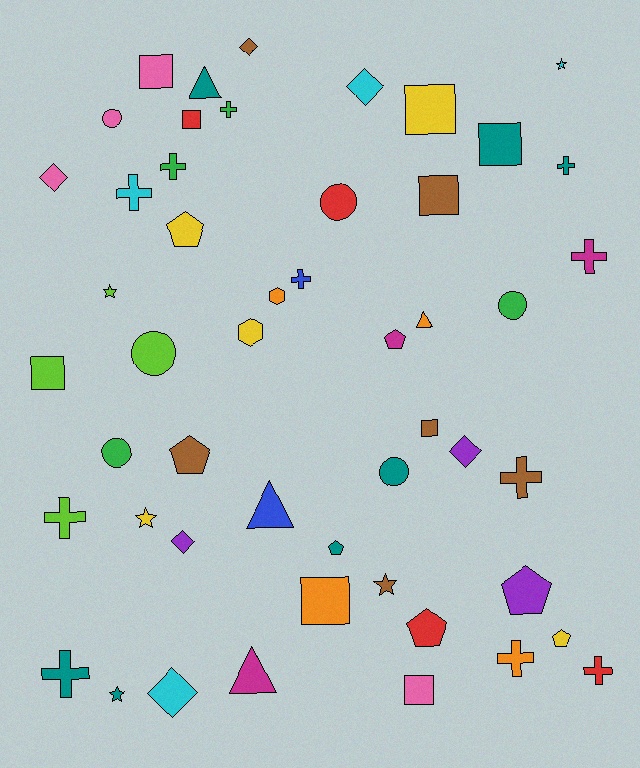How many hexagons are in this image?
There are 2 hexagons.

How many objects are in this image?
There are 50 objects.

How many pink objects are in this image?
There are 4 pink objects.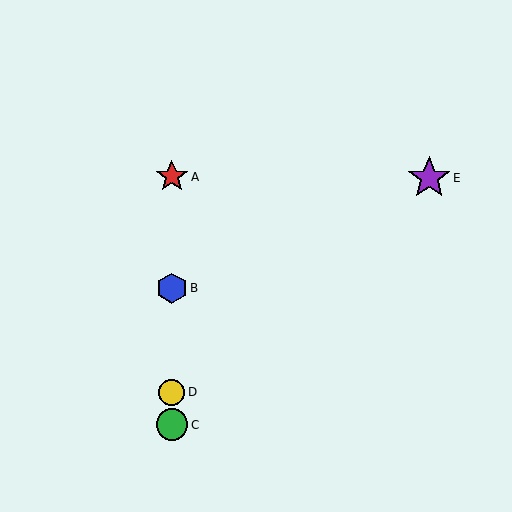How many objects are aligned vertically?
4 objects (A, B, C, D) are aligned vertically.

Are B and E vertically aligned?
No, B is at x≈172 and E is at x≈429.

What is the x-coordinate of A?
Object A is at x≈172.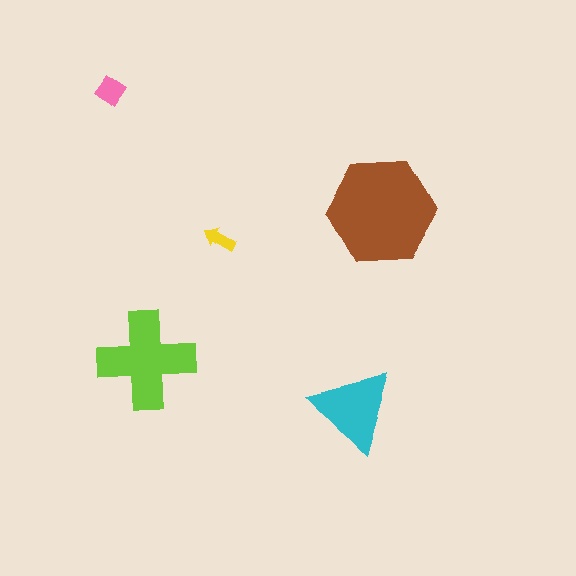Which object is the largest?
The brown hexagon.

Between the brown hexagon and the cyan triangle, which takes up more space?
The brown hexagon.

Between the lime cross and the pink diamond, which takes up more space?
The lime cross.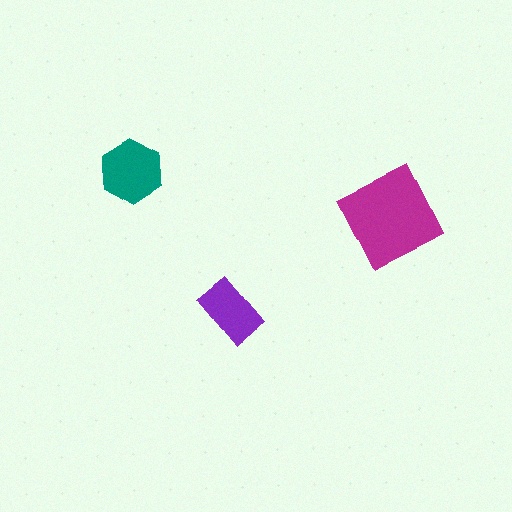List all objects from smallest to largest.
The purple rectangle, the teal hexagon, the magenta diamond.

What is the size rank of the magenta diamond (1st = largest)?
1st.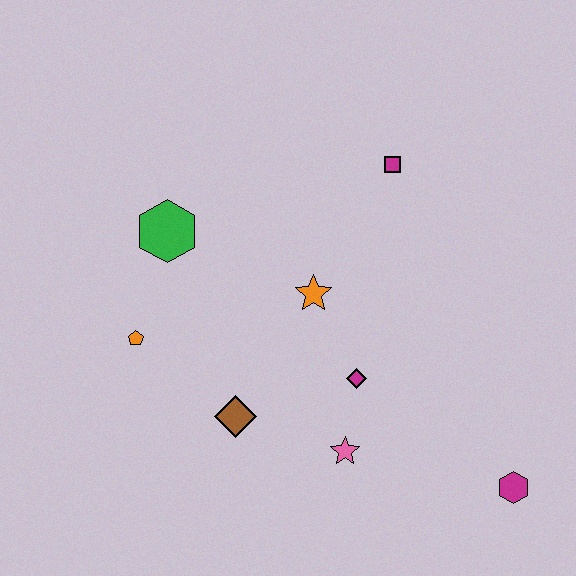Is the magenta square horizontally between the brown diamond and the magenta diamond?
No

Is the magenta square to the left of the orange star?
No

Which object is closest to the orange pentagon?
The green hexagon is closest to the orange pentagon.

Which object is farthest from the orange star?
The magenta hexagon is farthest from the orange star.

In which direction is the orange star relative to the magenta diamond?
The orange star is above the magenta diamond.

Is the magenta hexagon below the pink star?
Yes